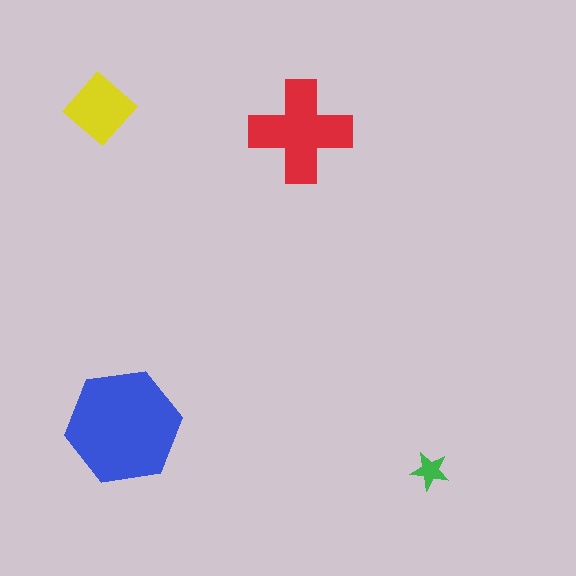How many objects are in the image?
There are 4 objects in the image.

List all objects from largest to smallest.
The blue hexagon, the red cross, the yellow diamond, the green star.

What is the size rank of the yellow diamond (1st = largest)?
3rd.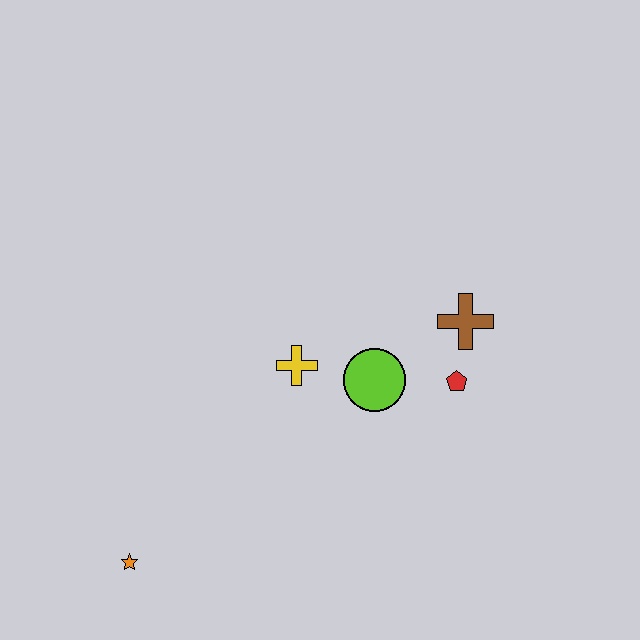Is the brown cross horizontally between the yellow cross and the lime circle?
No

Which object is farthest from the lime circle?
The orange star is farthest from the lime circle.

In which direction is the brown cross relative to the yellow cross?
The brown cross is to the right of the yellow cross.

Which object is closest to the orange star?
The yellow cross is closest to the orange star.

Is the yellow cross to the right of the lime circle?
No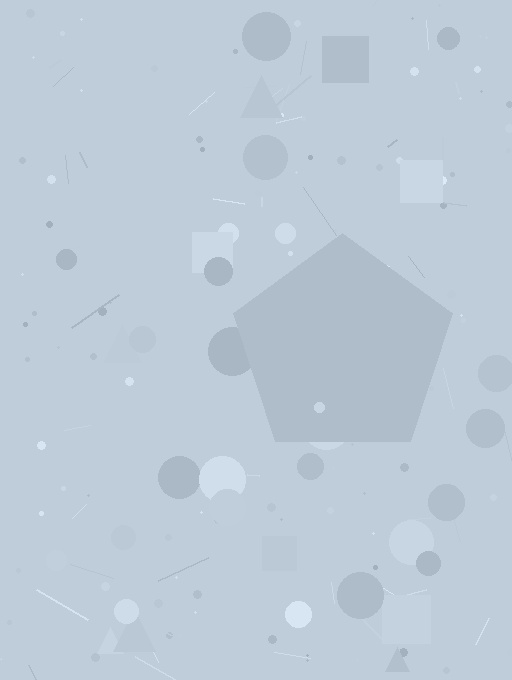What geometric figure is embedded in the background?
A pentagon is embedded in the background.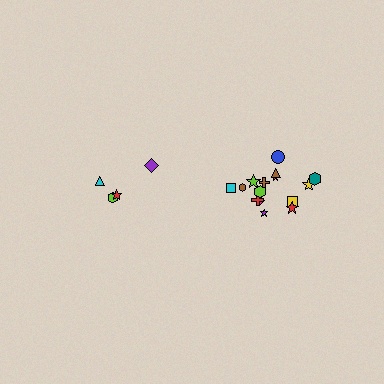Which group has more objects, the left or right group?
The right group.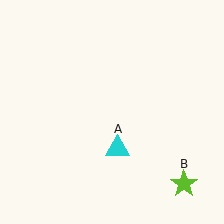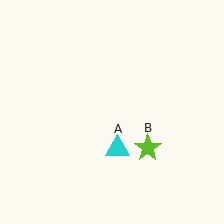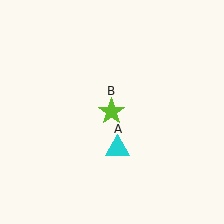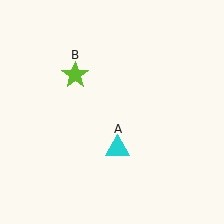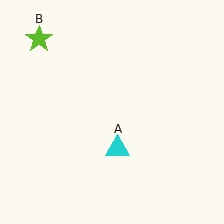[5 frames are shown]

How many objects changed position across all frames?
1 object changed position: lime star (object B).